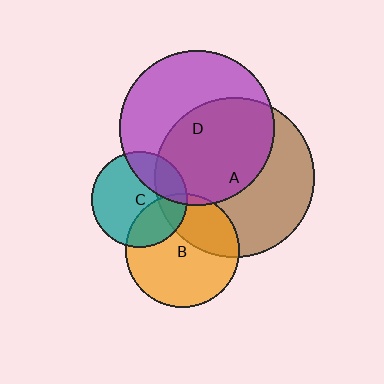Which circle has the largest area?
Circle A (brown).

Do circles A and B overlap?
Yes.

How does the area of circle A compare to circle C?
Approximately 2.8 times.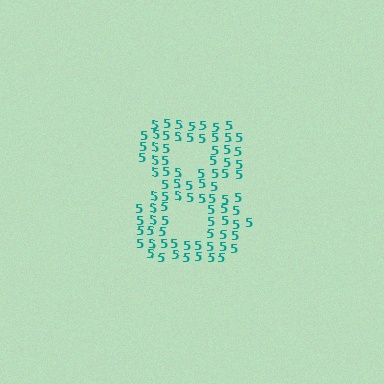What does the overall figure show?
The overall figure shows the digit 8.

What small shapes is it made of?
It is made of small digit 5's.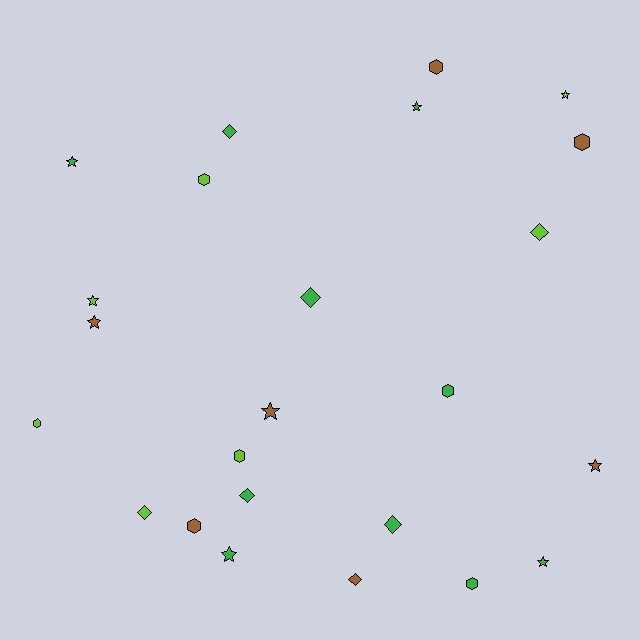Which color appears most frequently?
Green, with 10 objects.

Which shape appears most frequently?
Star, with 9 objects.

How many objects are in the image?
There are 24 objects.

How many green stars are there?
There are 4 green stars.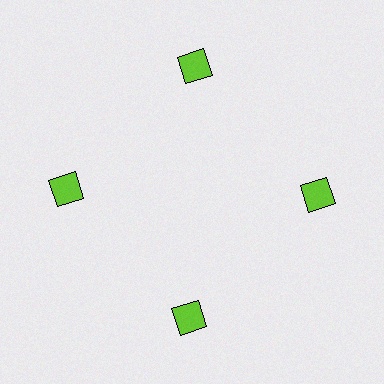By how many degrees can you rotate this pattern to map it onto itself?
The pattern maps onto itself every 90 degrees of rotation.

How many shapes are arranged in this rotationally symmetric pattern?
There are 4 shapes, arranged in 4 groups of 1.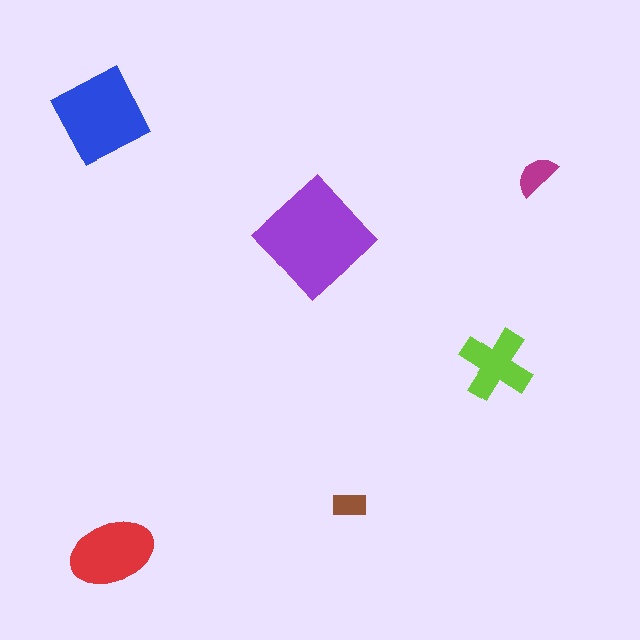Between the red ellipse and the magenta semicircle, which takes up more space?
The red ellipse.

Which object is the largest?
The purple diamond.